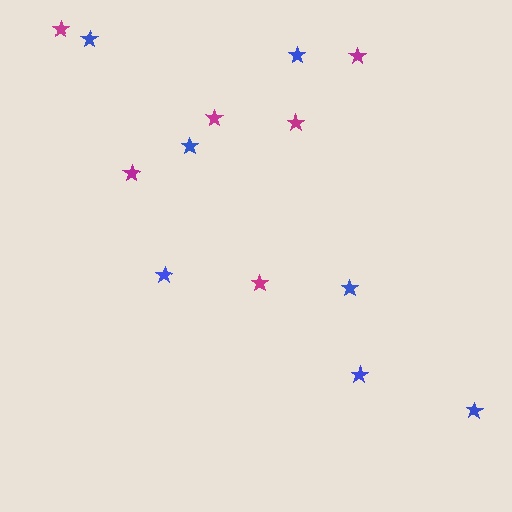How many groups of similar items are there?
There are 2 groups: one group of blue stars (7) and one group of magenta stars (6).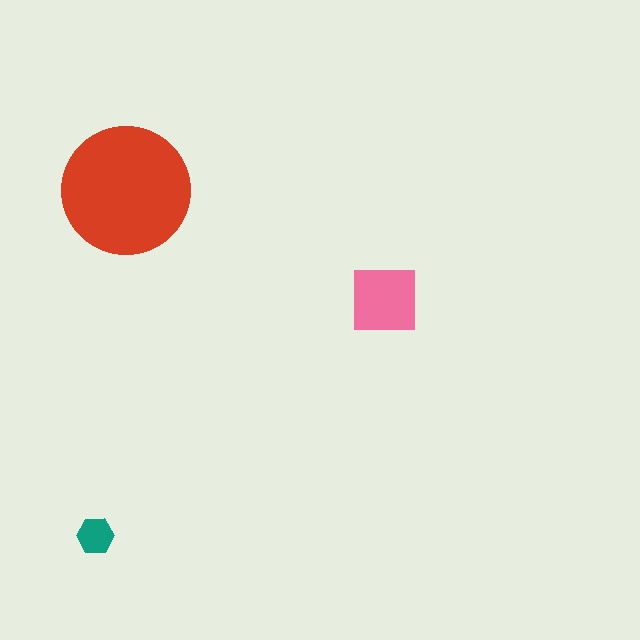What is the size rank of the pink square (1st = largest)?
2nd.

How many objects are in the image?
There are 3 objects in the image.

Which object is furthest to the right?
The pink square is rightmost.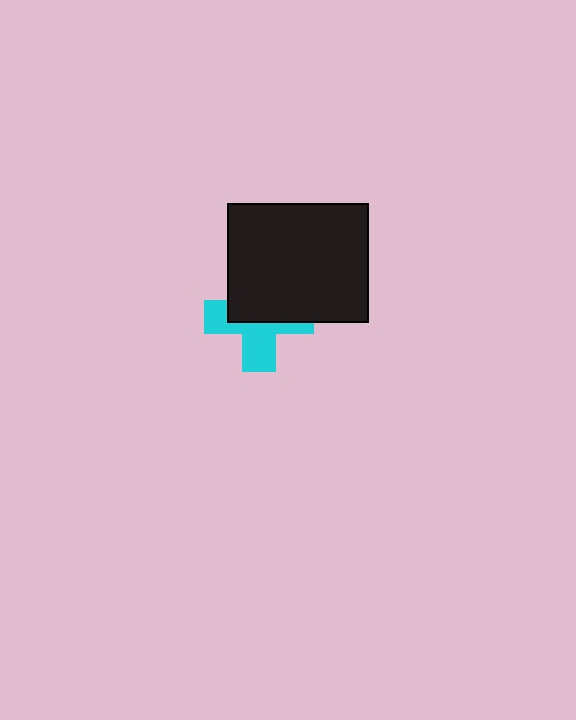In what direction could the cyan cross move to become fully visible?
The cyan cross could move down. That would shift it out from behind the black rectangle entirely.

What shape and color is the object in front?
The object in front is a black rectangle.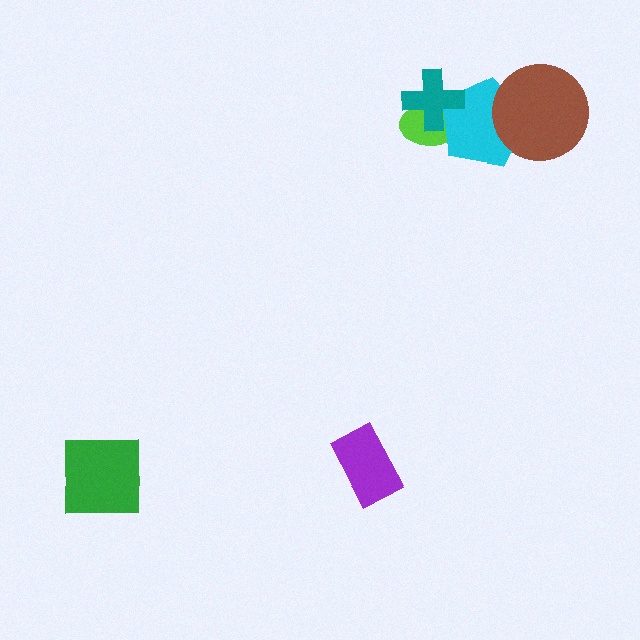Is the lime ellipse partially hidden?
Yes, it is partially covered by another shape.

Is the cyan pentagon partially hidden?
Yes, it is partially covered by another shape.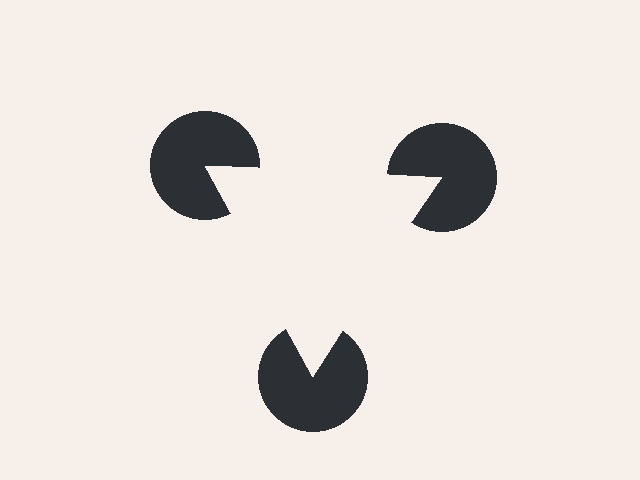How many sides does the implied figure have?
3 sides.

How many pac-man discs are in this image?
There are 3 — one at each vertex of the illusory triangle.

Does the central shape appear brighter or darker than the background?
It typically appears slightly brighter than the background, even though no actual brightness change is drawn.